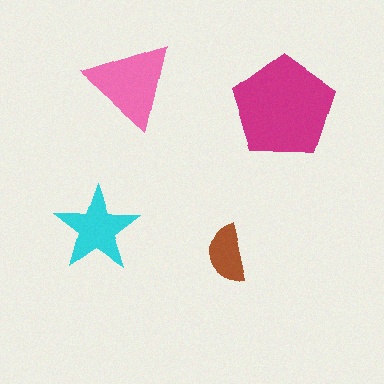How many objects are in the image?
There are 4 objects in the image.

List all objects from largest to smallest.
The magenta pentagon, the pink triangle, the cyan star, the brown semicircle.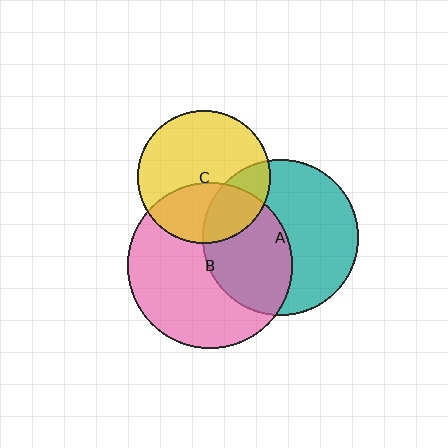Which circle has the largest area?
Circle B (pink).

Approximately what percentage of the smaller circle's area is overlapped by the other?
Approximately 25%.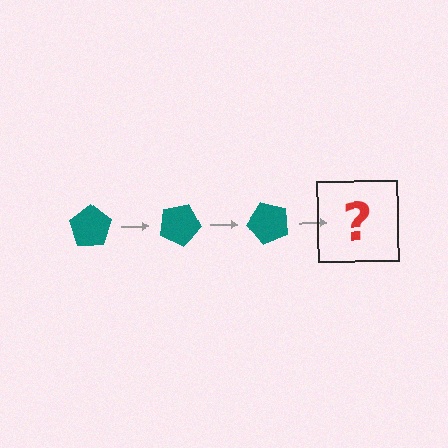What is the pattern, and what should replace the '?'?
The pattern is that the pentagon rotates 25 degrees each step. The '?' should be a teal pentagon rotated 75 degrees.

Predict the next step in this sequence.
The next step is a teal pentagon rotated 75 degrees.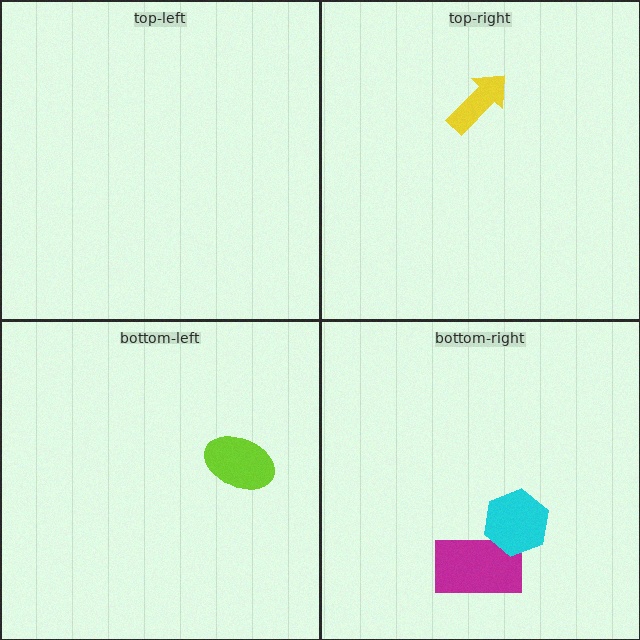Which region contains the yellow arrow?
The top-right region.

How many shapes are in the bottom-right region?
2.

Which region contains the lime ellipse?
The bottom-left region.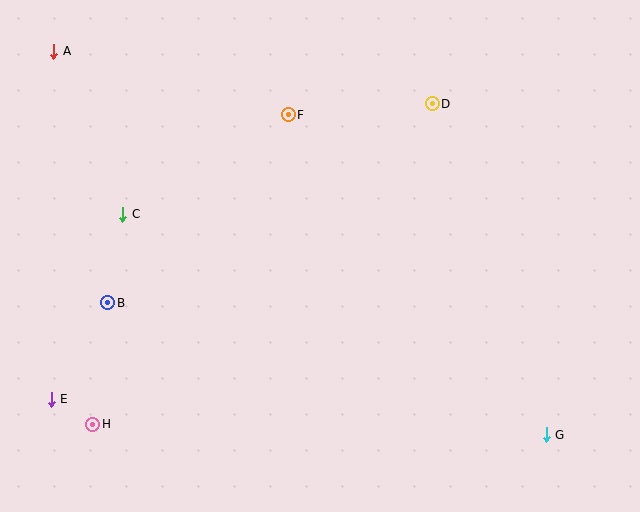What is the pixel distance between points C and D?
The distance between C and D is 329 pixels.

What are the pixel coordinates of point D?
Point D is at (432, 104).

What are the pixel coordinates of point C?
Point C is at (123, 214).